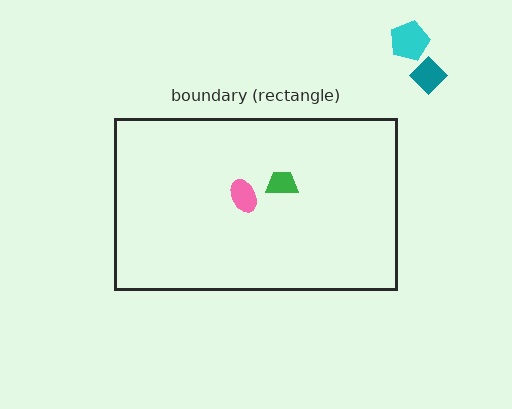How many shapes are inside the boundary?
2 inside, 2 outside.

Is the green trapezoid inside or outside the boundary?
Inside.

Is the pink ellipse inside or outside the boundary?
Inside.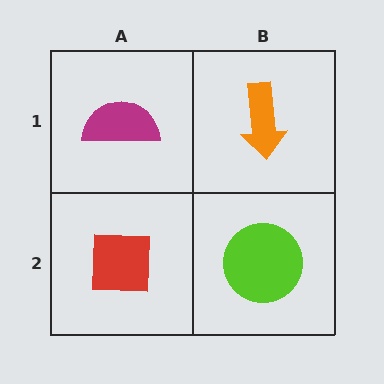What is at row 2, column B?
A lime circle.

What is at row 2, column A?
A red square.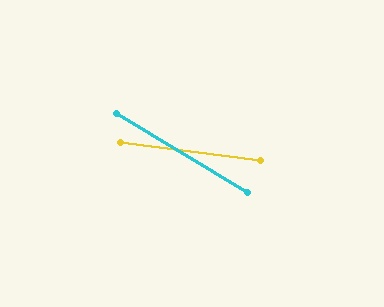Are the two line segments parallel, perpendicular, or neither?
Neither parallel nor perpendicular — they differ by about 24°.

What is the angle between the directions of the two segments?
Approximately 24 degrees.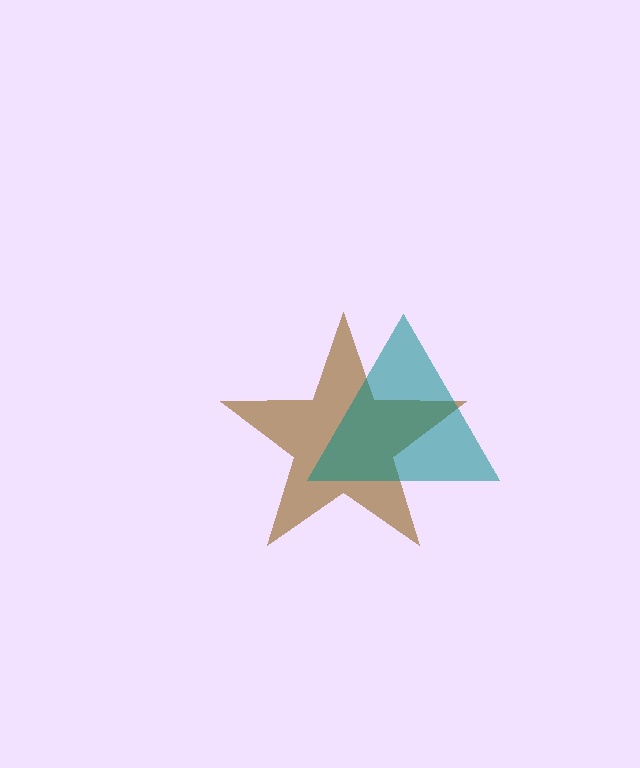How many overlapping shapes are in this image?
There are 2 overlapping shapes in the image.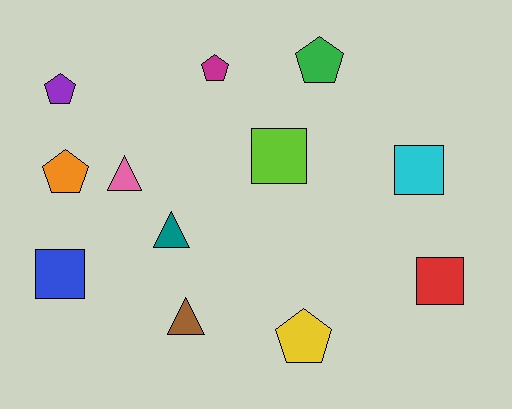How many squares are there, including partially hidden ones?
There are 4 squares.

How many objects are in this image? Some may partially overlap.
There are 12 objects.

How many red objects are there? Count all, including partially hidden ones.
There is 1 red object.